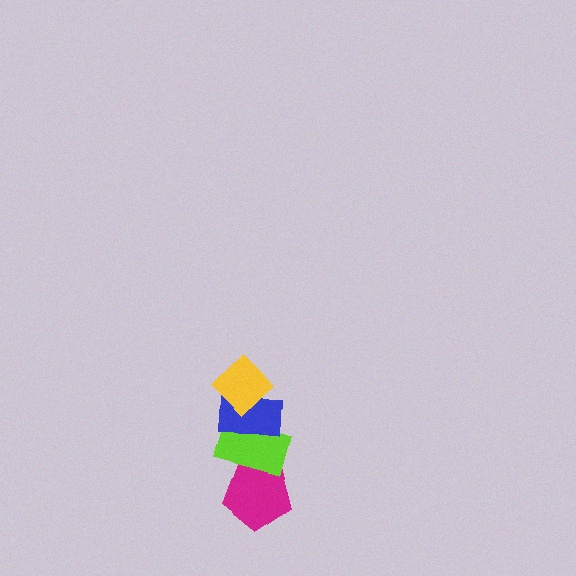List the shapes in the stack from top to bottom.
From top to bottom: the yellow diamond, the blue rectangle, the lime rectangle, the magenta pentagon.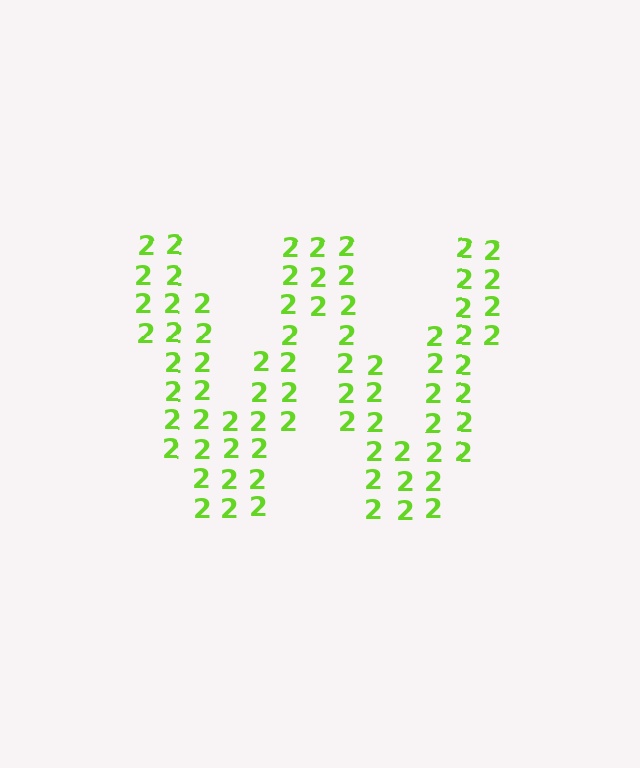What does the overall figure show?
The overall figure shows the letter W.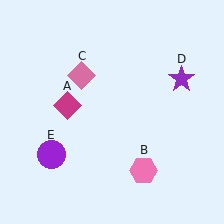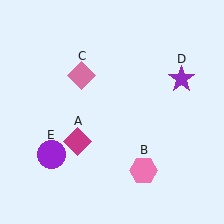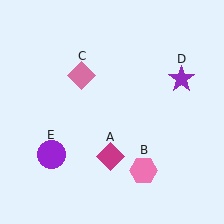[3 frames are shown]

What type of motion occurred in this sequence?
The magenta diamond (object A) rotated counterclockwise around the center of the scene.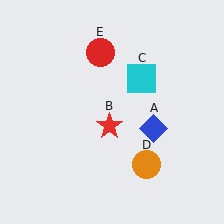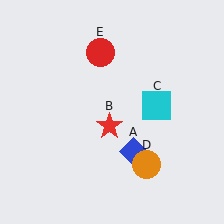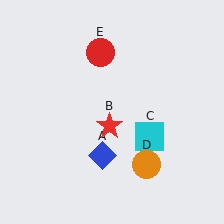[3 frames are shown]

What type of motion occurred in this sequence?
The blue diamond (object A), cyan square (object C) rotated clockwise around the center of the scene.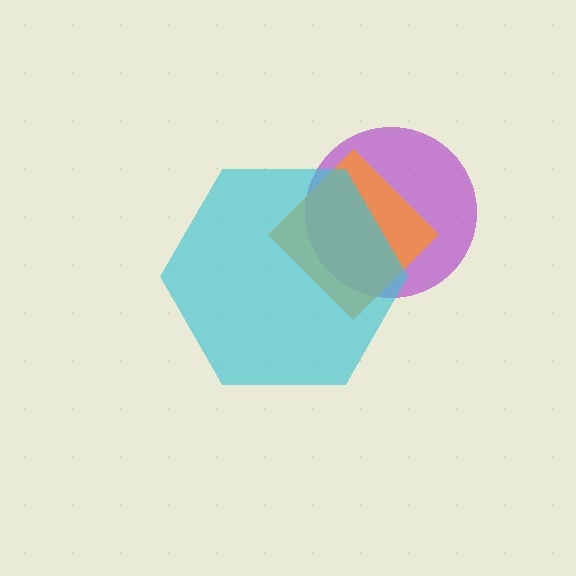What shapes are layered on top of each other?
The layered shapes are: a purple circle, an orange diamond, a cyan hexagon.